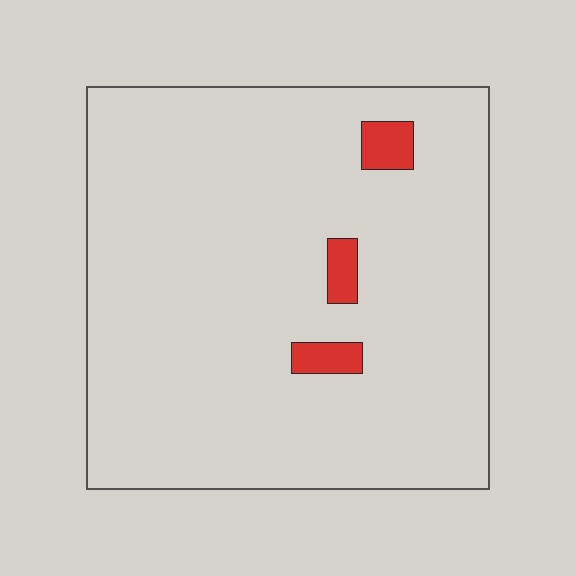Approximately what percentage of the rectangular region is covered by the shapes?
Approximately 5%.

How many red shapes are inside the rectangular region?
3.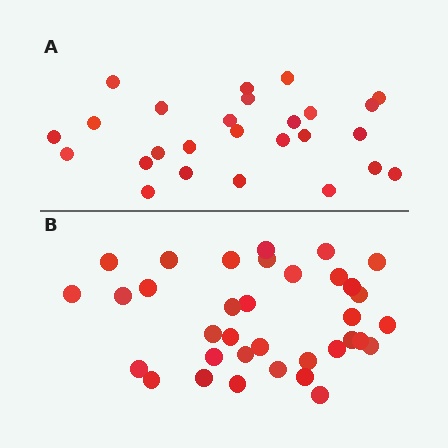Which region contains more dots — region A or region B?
Region B (the bottom region) has more dots.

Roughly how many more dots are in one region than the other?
Region B has roughly 8 or so more dots than region A.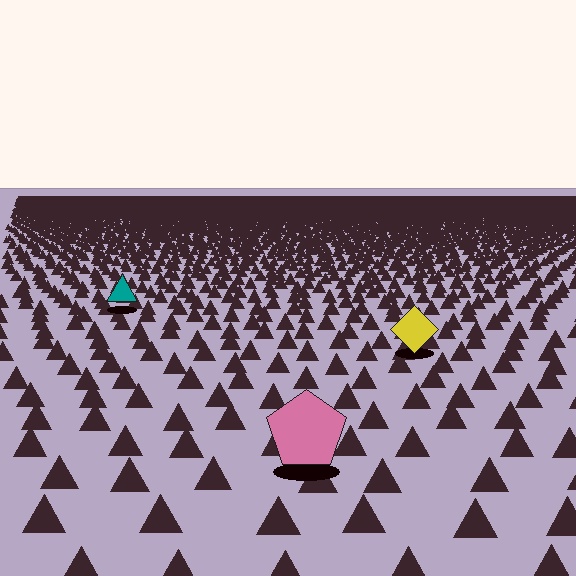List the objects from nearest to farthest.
From nearest to farthest: the pink pentagon, the yellow diamond, the teal triangle.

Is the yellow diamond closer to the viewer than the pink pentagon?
No. The pink pentagon is closer — you can tell from the texture gradient: the ground texture is coarser near it.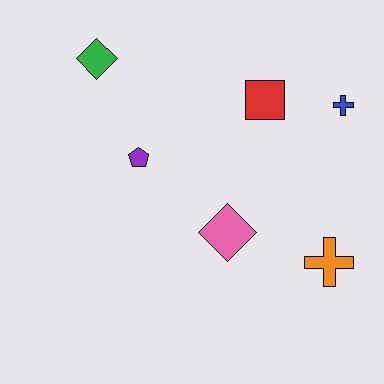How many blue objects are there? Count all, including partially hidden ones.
There is 1 blue object.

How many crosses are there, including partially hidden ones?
There are 2 crosses.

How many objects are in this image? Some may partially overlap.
There are 6 objects.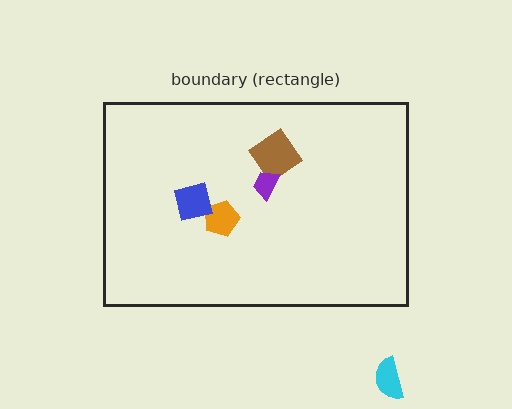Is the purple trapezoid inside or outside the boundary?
Inside.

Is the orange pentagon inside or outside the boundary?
Inside.